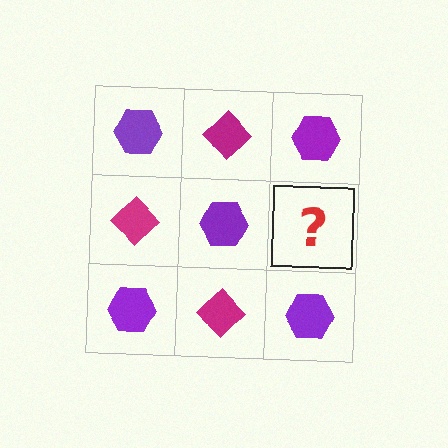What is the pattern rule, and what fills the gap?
The rule is that it alternates purple hexagon and magenta diamond in a checkerboard pattern. The gap should be filled with a magenta diamond.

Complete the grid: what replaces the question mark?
The question mark should be replaced with a magenta diamond.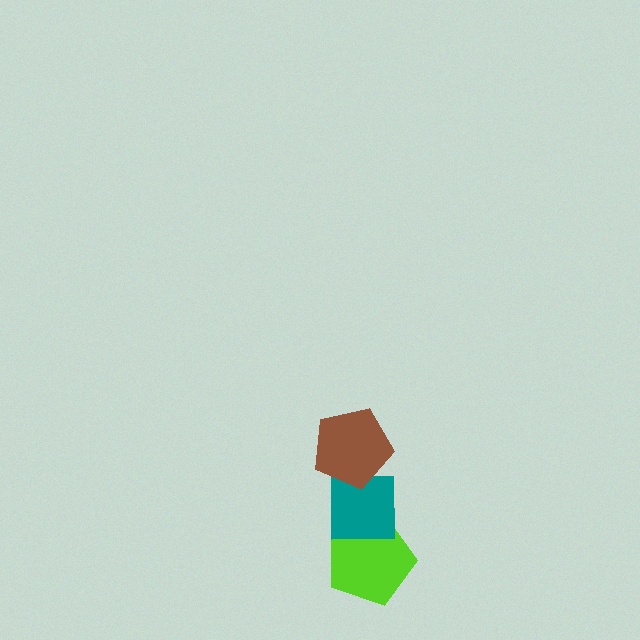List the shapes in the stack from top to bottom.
From top to bottom: the brown pentagon, the teal square, the lime pentagon.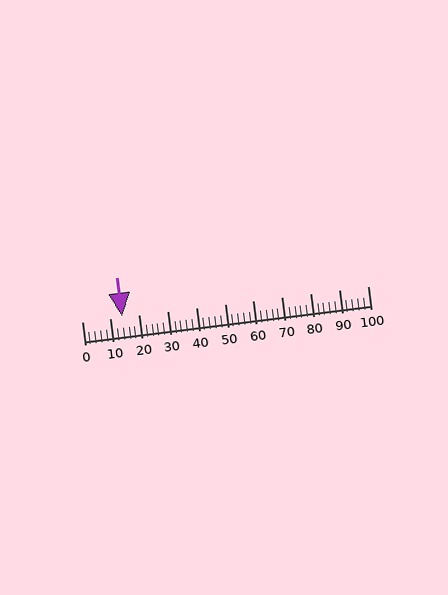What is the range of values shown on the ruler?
The ruler shows values from 0 to 100.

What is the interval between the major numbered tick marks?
The major tick marks are spaced 10 units apart.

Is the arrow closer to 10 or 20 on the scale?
The arrow is closer to 10.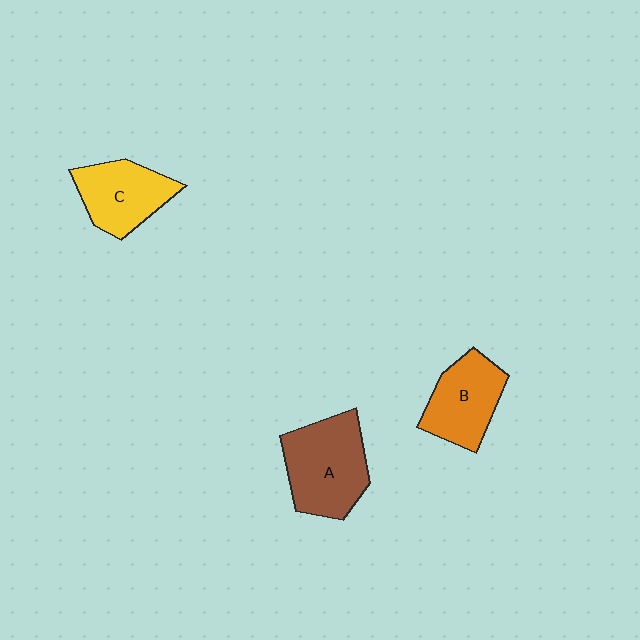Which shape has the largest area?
Shape A (brown).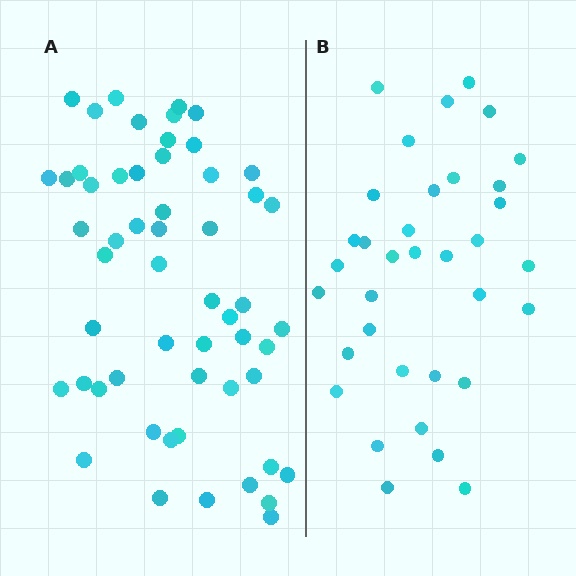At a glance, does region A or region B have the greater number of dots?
Region A (the left region) has more dots.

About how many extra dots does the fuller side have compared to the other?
Region A has approximately 20 more dots than region B.